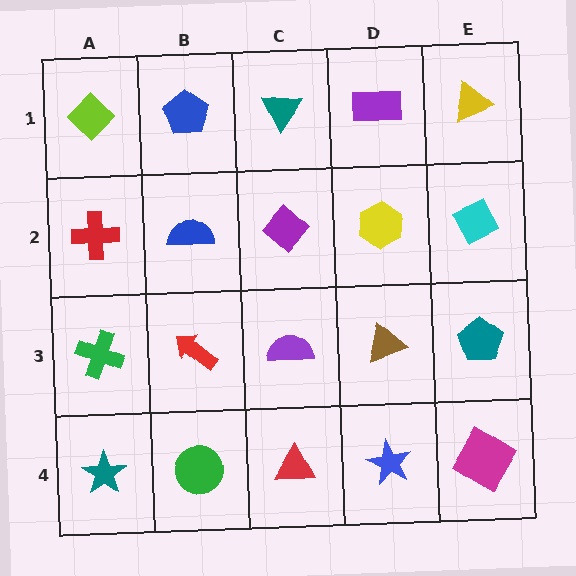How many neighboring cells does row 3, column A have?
3.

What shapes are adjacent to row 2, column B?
A blue pentagon (row 1, column B), a red arrow (row 3, column B), a red cross (row 2, column A), a purple diamond (row 2, column C).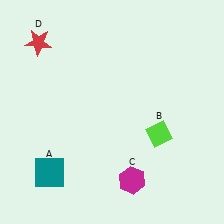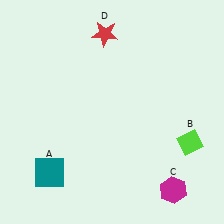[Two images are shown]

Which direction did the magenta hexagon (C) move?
The magenta hexagon (C) moved right.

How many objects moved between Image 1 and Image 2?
3 objects moved between the two images.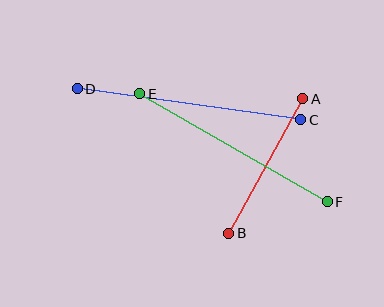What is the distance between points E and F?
The distance is approximately 216 pixels.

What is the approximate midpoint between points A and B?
The midpoint is at approximately (266, 166) pixels.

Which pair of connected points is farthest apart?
Points C and D are farthest apart.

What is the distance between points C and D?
The distance is approximately 226 pixels.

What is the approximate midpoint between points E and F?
The midpoint is at approximately (234, 148) pixels.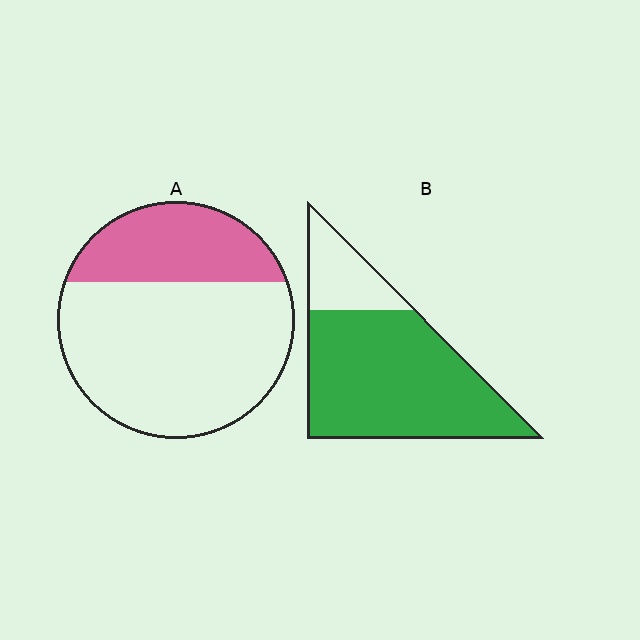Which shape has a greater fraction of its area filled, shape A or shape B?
Shape B.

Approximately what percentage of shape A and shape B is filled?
A is approximately 30% and B is approximately 80%.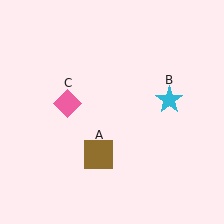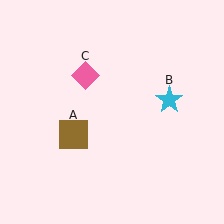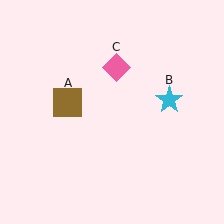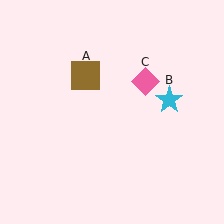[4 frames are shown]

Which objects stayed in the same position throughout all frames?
Cyan star (object B) remained stationary.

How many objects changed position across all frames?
2 objects changed position: brown square (object A), pink diamond (object C).